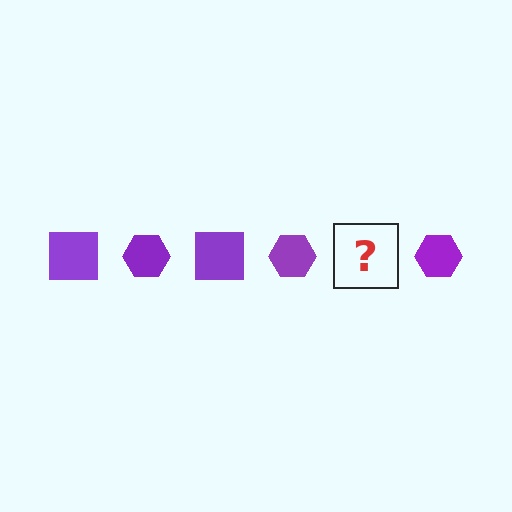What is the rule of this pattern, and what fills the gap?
The rule is that the pattern cycles through square, hexagon shapes in purple. The gap should be filled with a purple square.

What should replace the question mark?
The question mark should be replaced with a purple square.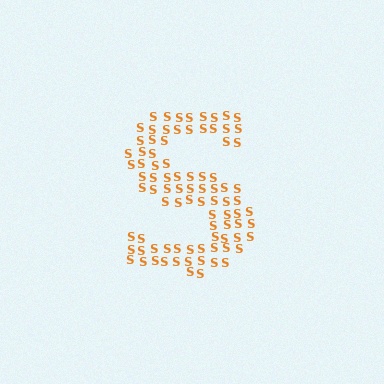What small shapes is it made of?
It is made of small letter S's.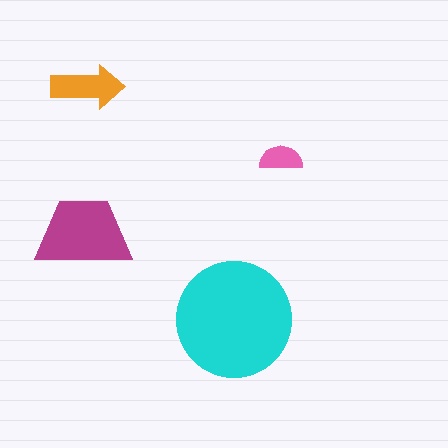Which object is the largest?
The cyan circle.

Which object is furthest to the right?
The pink semicircle is rightmost.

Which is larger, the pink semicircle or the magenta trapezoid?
The magenta trapezoid.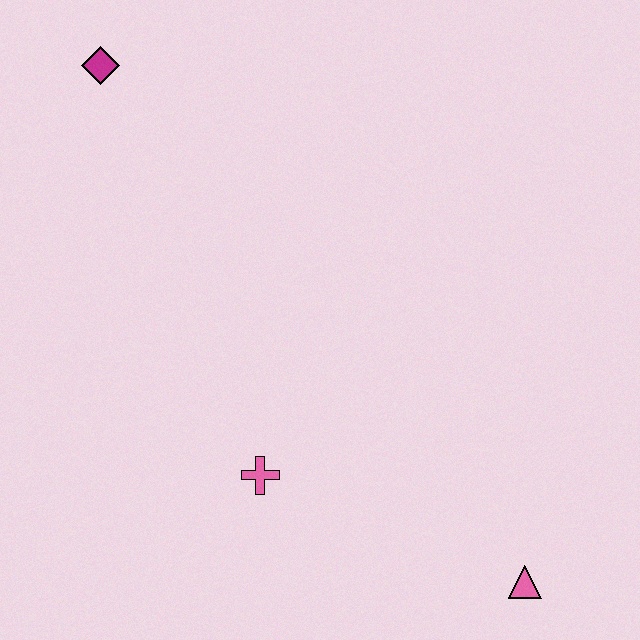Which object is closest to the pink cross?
The pink triangle is closest to the pink cross.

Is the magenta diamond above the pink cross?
Yes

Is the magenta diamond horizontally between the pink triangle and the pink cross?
No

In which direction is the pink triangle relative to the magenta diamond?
The pink triangle is below the magenta diamond.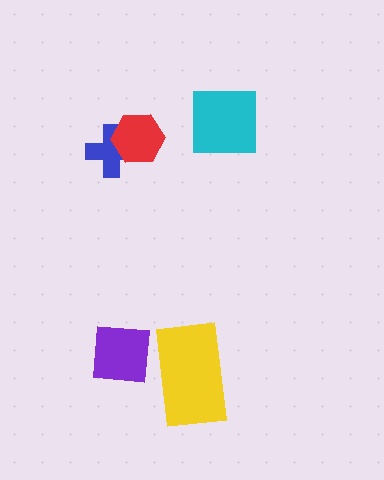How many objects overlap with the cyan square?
0 objects overlap with the cyan square.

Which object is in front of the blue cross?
The red hexagon is in front of the blue cross.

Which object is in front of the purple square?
The yellow rectangle is in front of the purple square.